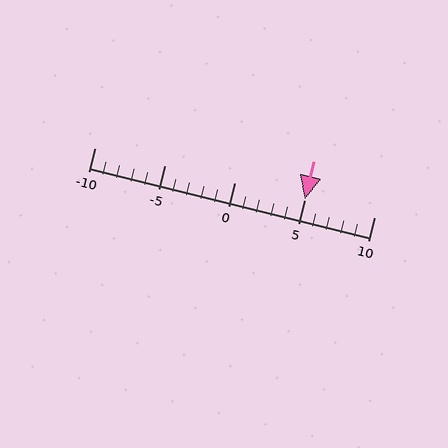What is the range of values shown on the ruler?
The ruler shows values from -10 to 10.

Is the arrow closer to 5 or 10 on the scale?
The arrow is closer to 5.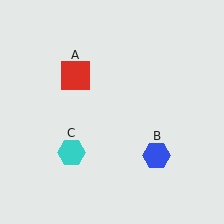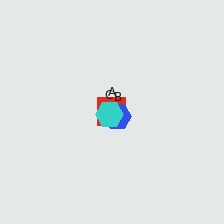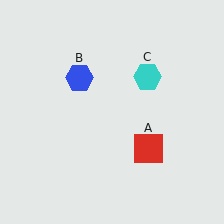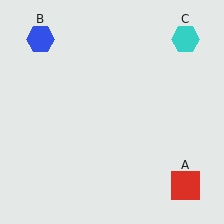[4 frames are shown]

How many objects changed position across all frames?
3 objects changed position: red square (object A), blue hexagon (object B), cyan hexagon (object C).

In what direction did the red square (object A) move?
The red square (object A) moved down and to the right.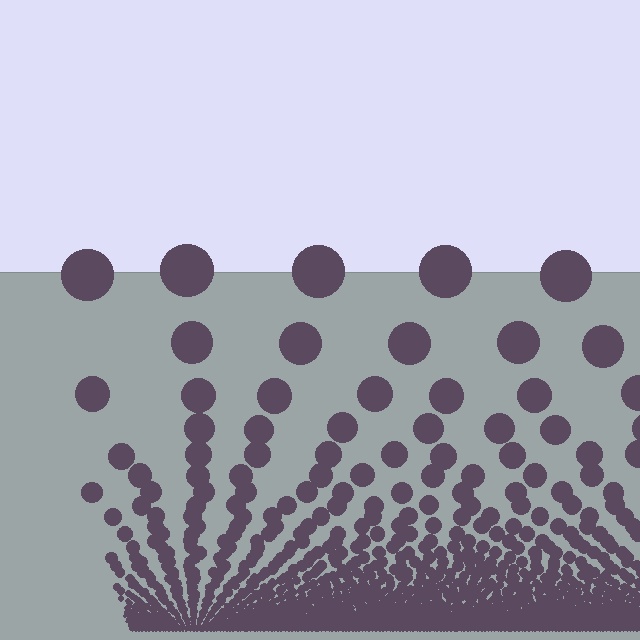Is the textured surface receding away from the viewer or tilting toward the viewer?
The surface appears to tilt toward the viewer. Texture elements get larger and sparser toward the top.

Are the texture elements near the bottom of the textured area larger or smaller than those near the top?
Smaller. The gradient is inverted — elements near the bottom are smaller and denser.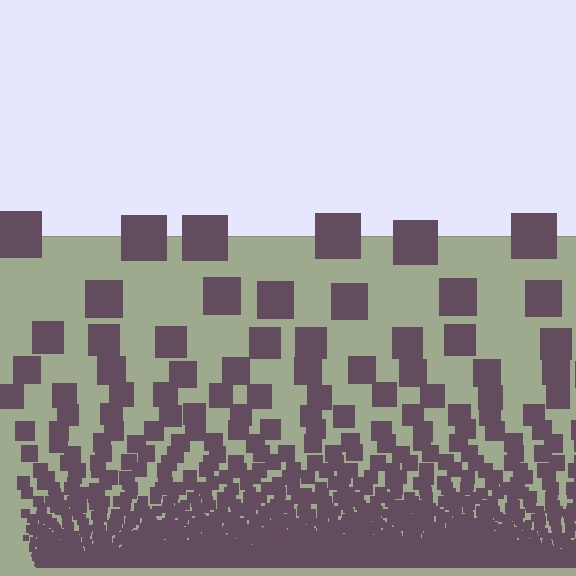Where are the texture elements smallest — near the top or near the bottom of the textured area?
Near the bottom.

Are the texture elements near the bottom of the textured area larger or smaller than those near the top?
Smaller. The gradient is inverted — elements near the bottom are smaller and denser.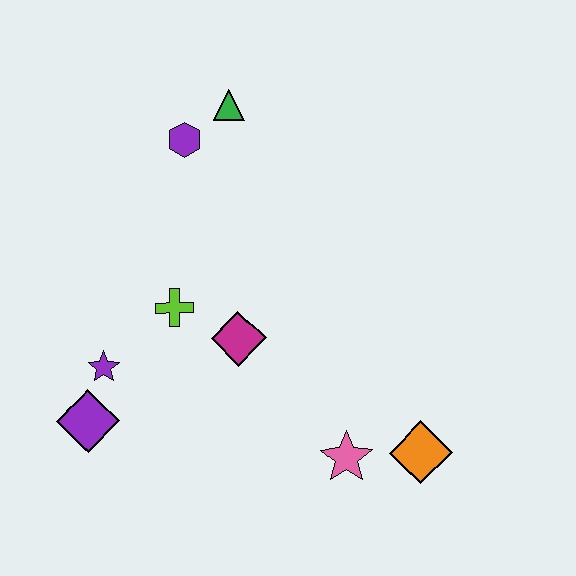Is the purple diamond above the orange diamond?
Yes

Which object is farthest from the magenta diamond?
The green triangle is farthest from the magenta diamond.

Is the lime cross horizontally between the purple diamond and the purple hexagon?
Yes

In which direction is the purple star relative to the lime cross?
The purple star is to the left of the lime cross.